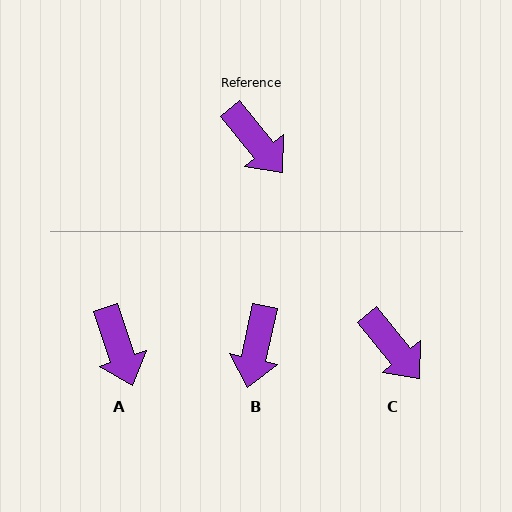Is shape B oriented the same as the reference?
No, it is off by about 52 degrees.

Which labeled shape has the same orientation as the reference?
C.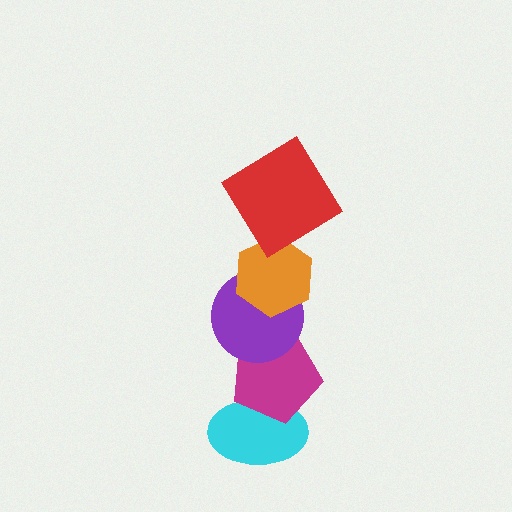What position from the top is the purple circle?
The purple circle is 3rd from the top.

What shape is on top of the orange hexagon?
The red diamond is on top of the orange hexagon.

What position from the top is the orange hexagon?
The orange hexagon is 2nd from the top.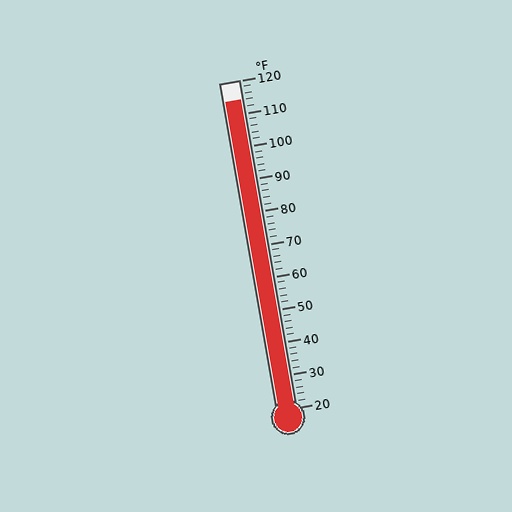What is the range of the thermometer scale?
The thermometer scale ranges from 20°F to 120°F.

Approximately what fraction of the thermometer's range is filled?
The thermometer is filled to approximately 95% of its range.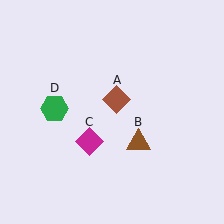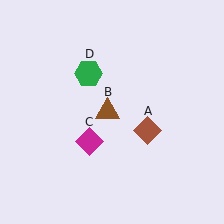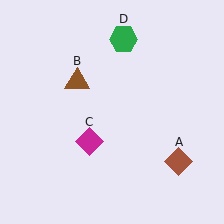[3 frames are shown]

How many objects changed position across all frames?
3 objects changed position: brown diamond (object A), brown triangle (object B), green hexagon (object D).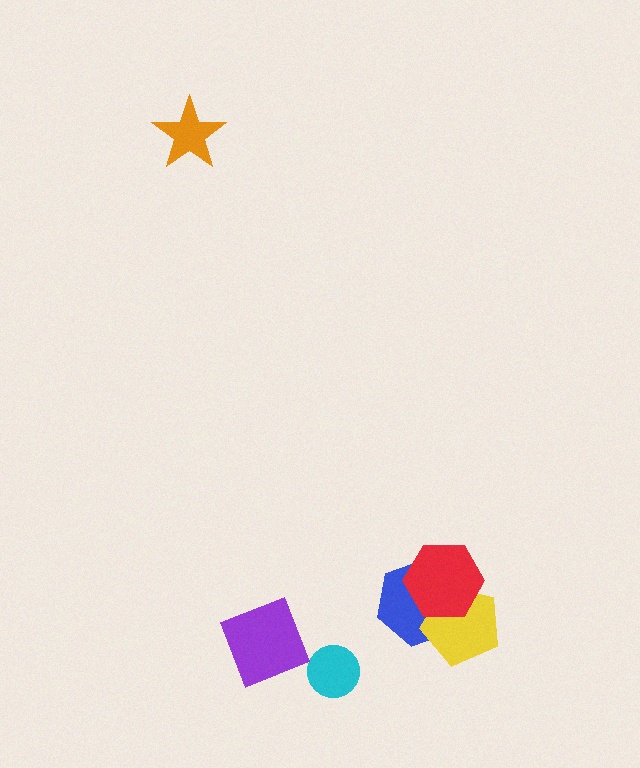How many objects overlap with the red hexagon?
2 objects overlap with the red hexagon.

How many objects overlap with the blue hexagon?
2 objects overlap with the blue hexagon.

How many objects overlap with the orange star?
0 objects overlap with the orange star.